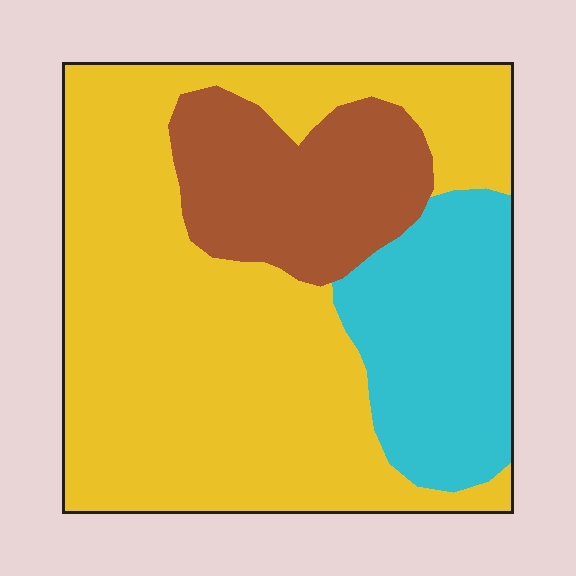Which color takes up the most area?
Yellow, at roughly 60%.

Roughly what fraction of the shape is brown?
Brown takes up about one fifth (1/5) of the shape.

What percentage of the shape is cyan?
Cyan covers around 20% of the shape.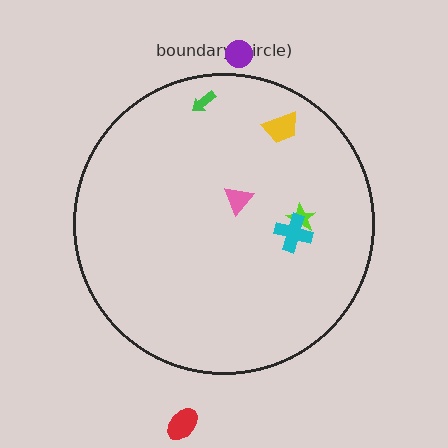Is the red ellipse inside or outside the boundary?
Outside.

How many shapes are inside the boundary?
5 inside, 2 outside.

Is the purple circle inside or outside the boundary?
Outside.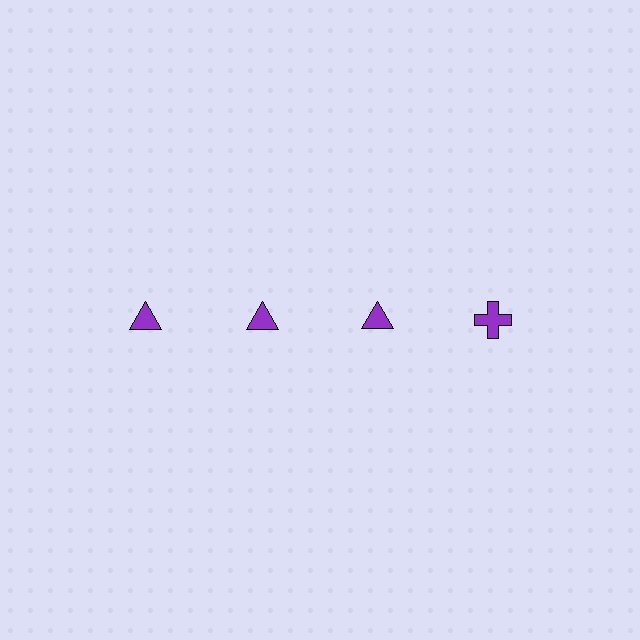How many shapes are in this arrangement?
There are 4 shapes arranged in a grid pattern.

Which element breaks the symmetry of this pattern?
The purple cross in the top row, second from right column breaks the symmetry. All other shapes are purple triangles.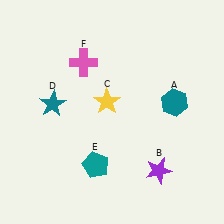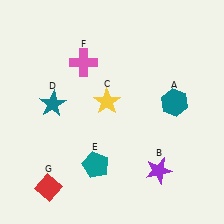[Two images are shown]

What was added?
A red diamond (G) was added in Image 2.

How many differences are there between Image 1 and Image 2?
There is 1 difference between the two images.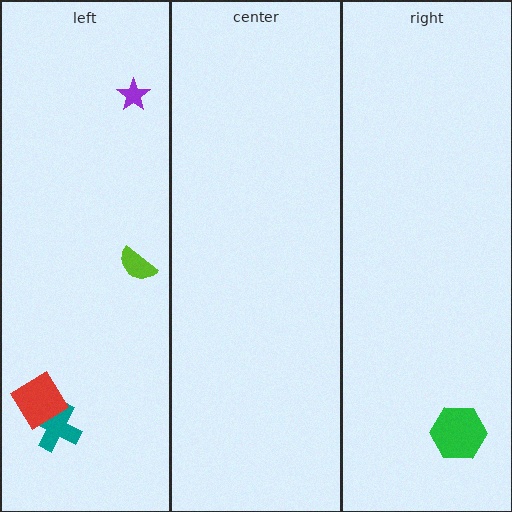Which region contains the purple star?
The left region.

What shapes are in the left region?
The purple star, the teal cross, the lime semicircle, the red diamond.